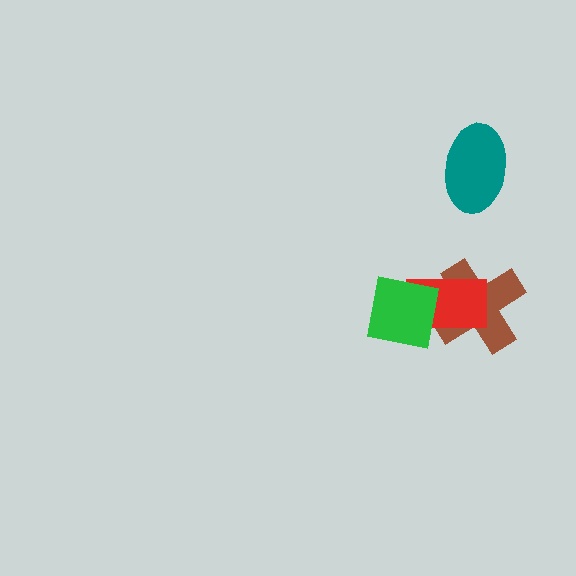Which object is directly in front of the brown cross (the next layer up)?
The red rectangle is directly in front of the brown cross.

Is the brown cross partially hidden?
Yes, it is partially covered by another shape.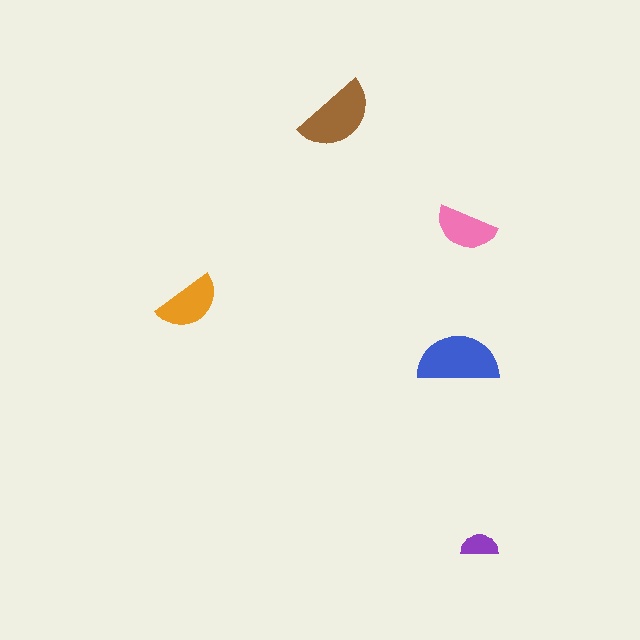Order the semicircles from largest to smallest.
the blue one, the brown one, the orange one, the pink one, the purple one.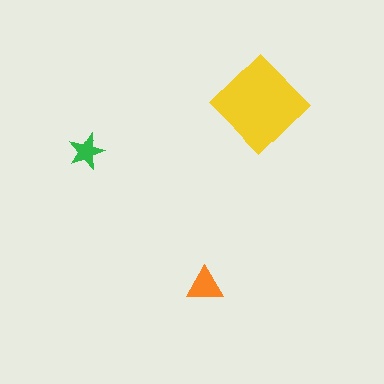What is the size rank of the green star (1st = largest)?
3rd.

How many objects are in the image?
There are 3 objects in the image.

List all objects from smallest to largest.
The green star, the orange triangle, the yellow diamond.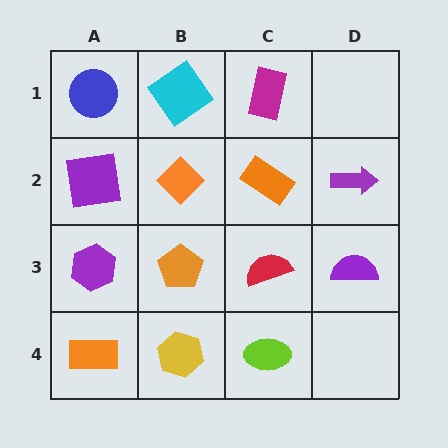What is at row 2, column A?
A purple square.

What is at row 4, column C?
A lime ellipse.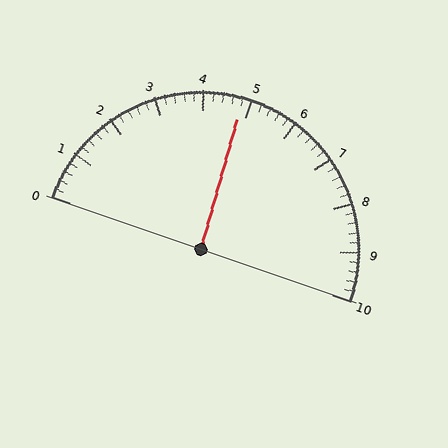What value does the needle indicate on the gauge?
The needle indicates approximately 4.8.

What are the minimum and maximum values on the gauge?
The gauge ranges from 0 to 10.